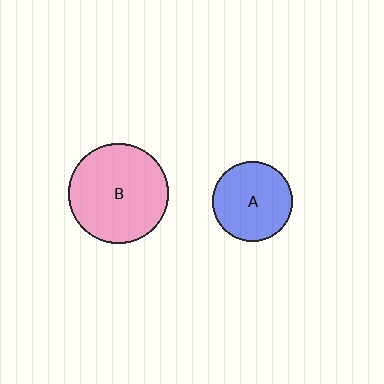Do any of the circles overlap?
No, none of the circles overlap.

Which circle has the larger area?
Circle B (pink).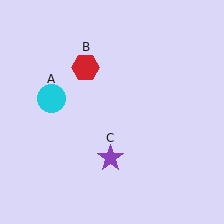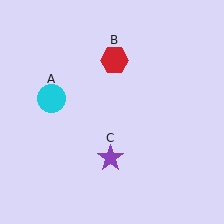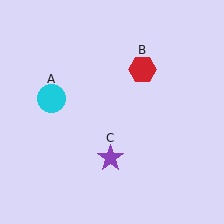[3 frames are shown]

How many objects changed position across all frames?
1 object changed position: red hexagon (object B).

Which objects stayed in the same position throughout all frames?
Cyan circle (object A) and purple star (object C) remained stationary.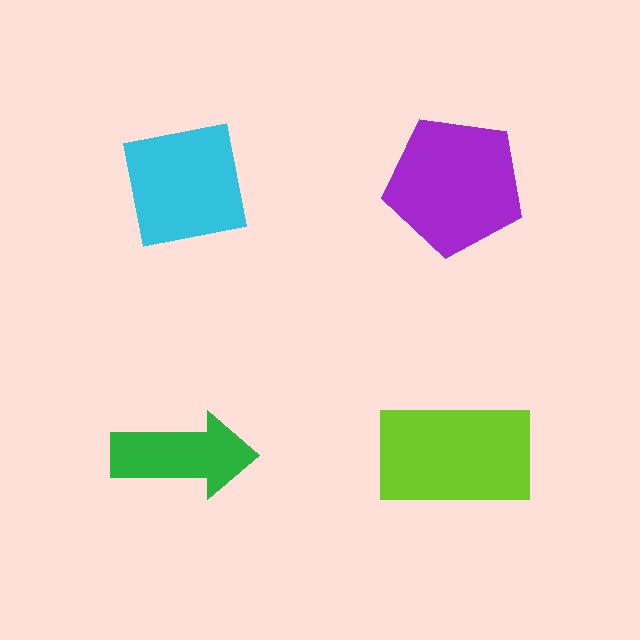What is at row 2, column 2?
A lime rectangle.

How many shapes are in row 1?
2 shapes.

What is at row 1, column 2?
A purple pentagon.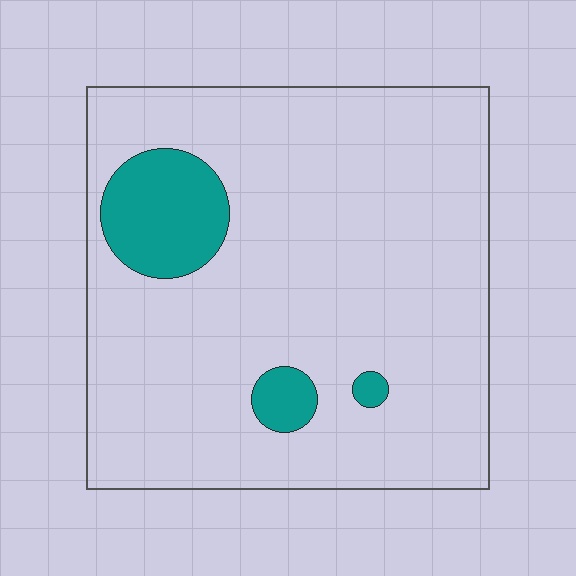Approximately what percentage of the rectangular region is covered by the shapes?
Approximately 10%.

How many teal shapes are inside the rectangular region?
3.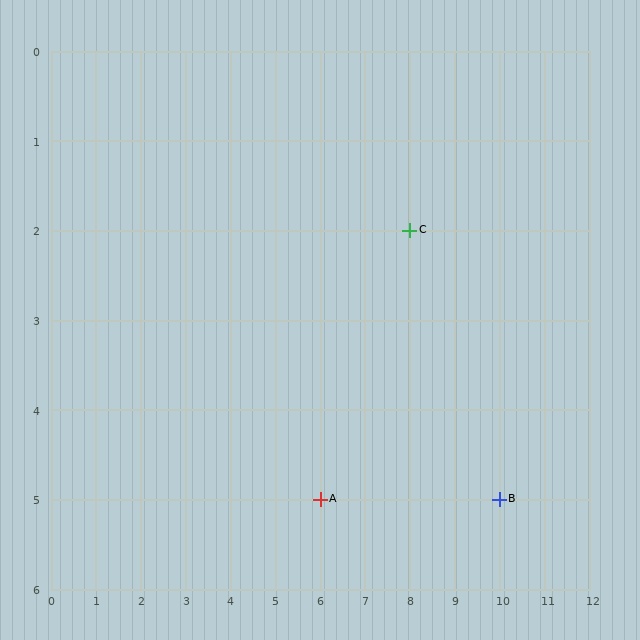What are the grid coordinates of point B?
Point B is at grid coordinates (10, 5).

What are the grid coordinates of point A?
Point A is at grid coordinates (6, 5).